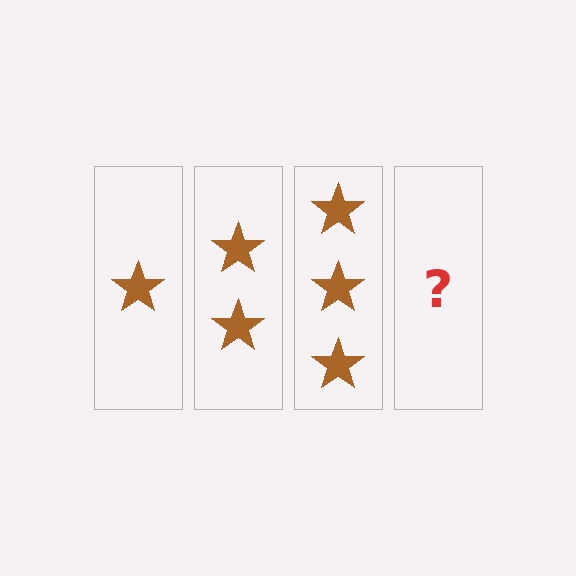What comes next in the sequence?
The next element should be 4 stars.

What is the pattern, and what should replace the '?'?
The pattern is that each step adds one more star. The '?' should be 4 stars.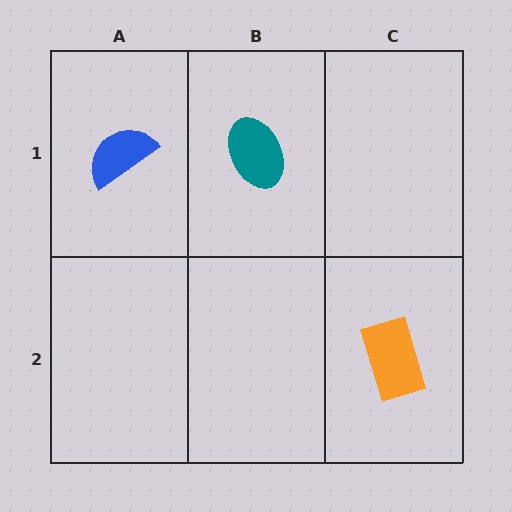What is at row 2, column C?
An orange rectangle.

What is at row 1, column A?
A blue semicircle.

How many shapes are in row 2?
1 shape.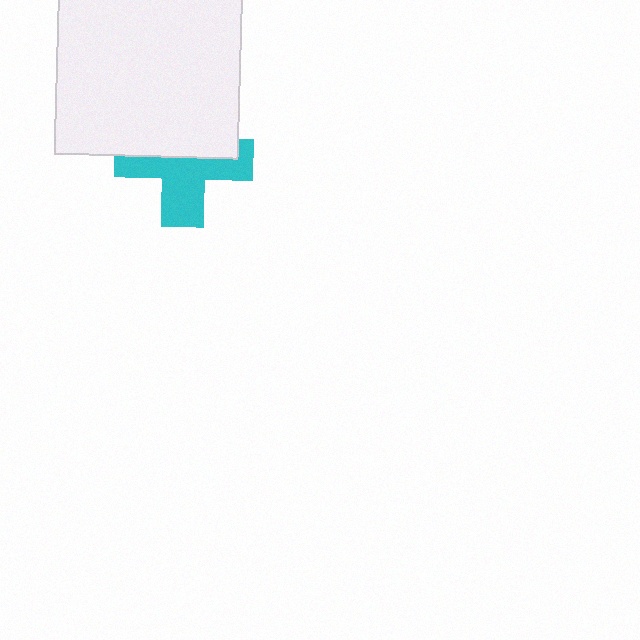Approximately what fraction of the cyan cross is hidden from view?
Roughly 45% of the cyan cross is hidden behind the white rectangle.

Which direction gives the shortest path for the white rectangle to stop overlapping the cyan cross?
Moving up gives the shortest separation.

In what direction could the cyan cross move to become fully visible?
The cyan cross could move down. That would shift it out from behind the white rectangle entirely.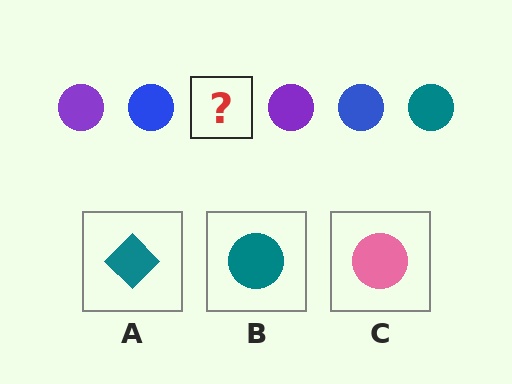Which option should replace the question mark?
Option B.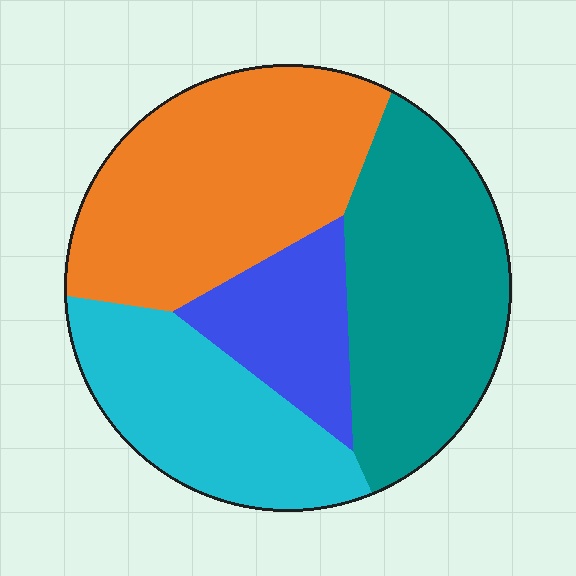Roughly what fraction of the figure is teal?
Teal covers 31% of the figure.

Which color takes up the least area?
Blue, at roughly 15%.